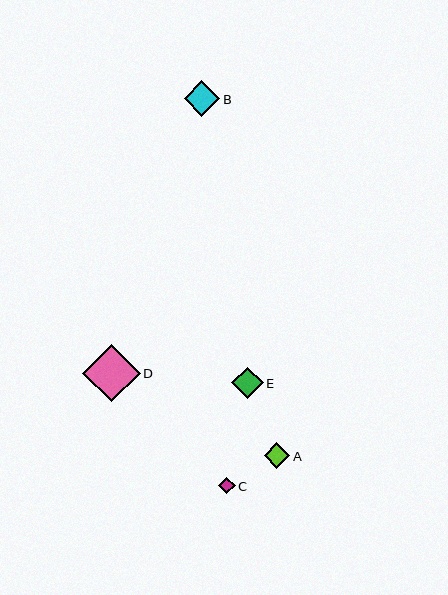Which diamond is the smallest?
Diamond C is the smallest with a size of approximately 16 pixels.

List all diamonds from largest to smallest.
From largest to smallest: D, B, E, A, C.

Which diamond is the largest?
Diamond D is the largest with a size of approximately 57 pixels.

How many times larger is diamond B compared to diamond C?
Diamond B is approximately 2.2 times the size of diamond C.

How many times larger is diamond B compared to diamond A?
Diamond B is approximately 1.4 times the size of diamond A.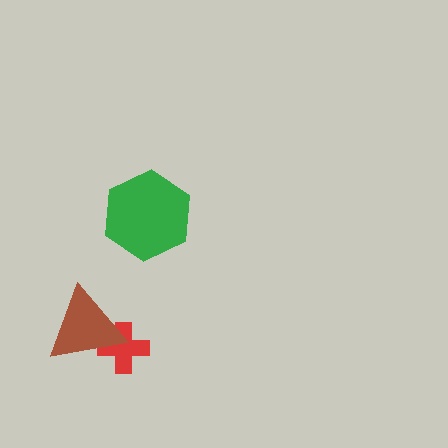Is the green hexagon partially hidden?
No, no other shape covers it.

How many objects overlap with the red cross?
1 object overlaps with the red cross.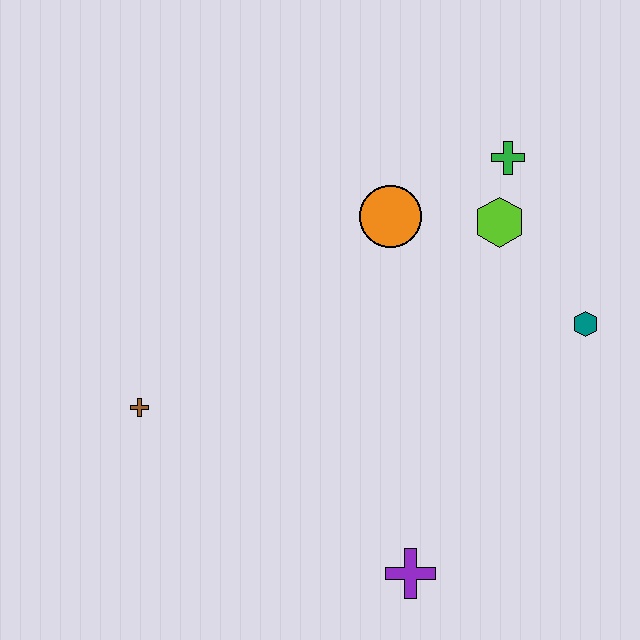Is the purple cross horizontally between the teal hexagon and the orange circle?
Yes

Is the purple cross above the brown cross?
No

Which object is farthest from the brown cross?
The teal hexagon is farthest from the brown cross.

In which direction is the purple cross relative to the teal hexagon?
The purple cross is below the teal hexagon.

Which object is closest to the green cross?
The lime hexagon is closest to the green cross.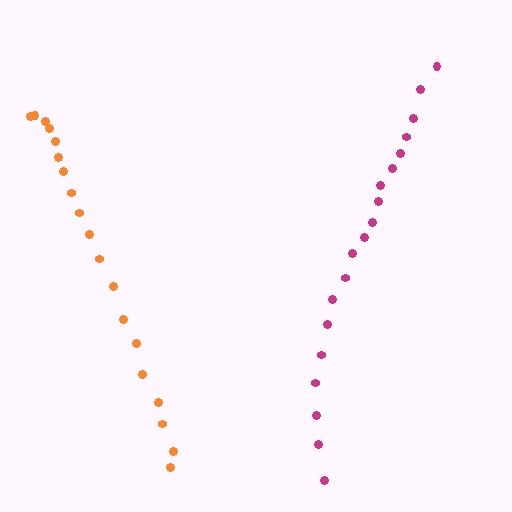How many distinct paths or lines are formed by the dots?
There are 2 distinct paths.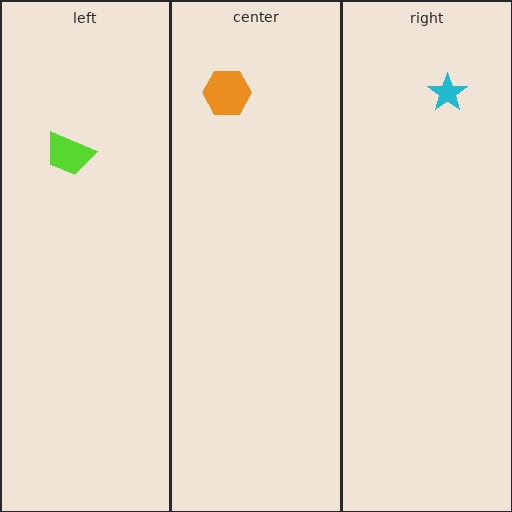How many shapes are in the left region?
1.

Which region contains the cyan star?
The right region.